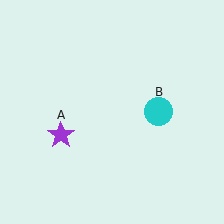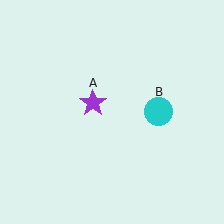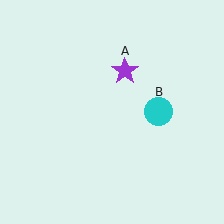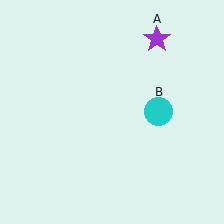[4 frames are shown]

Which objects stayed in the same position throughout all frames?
Cyan circle (object B) remained stationary.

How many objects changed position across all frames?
1 object changed position: purple star (object A).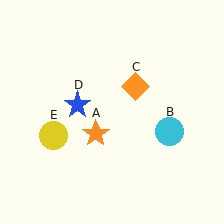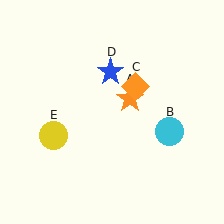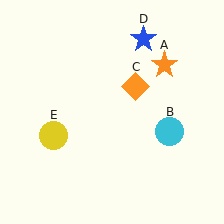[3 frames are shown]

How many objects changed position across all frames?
2 objects changed position: orange star (object A), blue star (object D).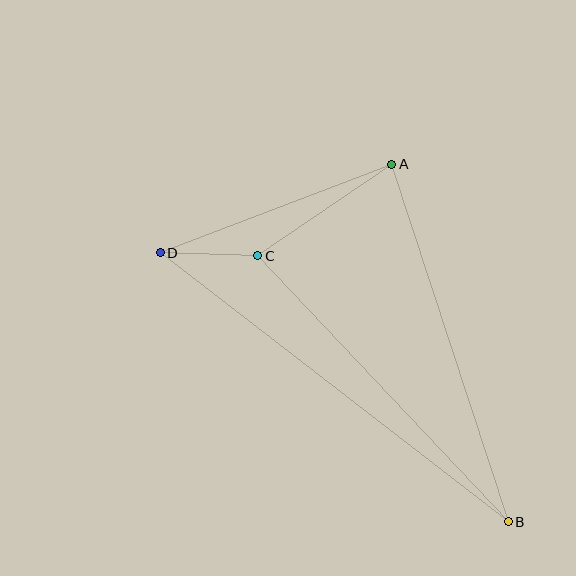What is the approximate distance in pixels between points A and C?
The distance between A and C is approximately 163 pixels.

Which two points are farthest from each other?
Points B and D are farthest from each other.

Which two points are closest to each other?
Points C and D are closest to each other.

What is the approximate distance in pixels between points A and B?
The distance between A and B is approximately 376 pixels.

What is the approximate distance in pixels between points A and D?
The distance between A and D is approximately 248 pixels.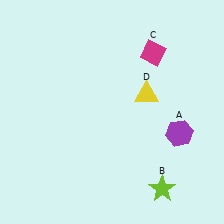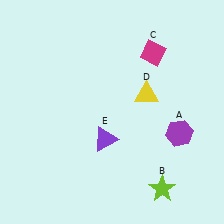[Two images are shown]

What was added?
A purple triangle (E) was added in Image 2.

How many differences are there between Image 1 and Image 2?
There is 1 difference between the two images.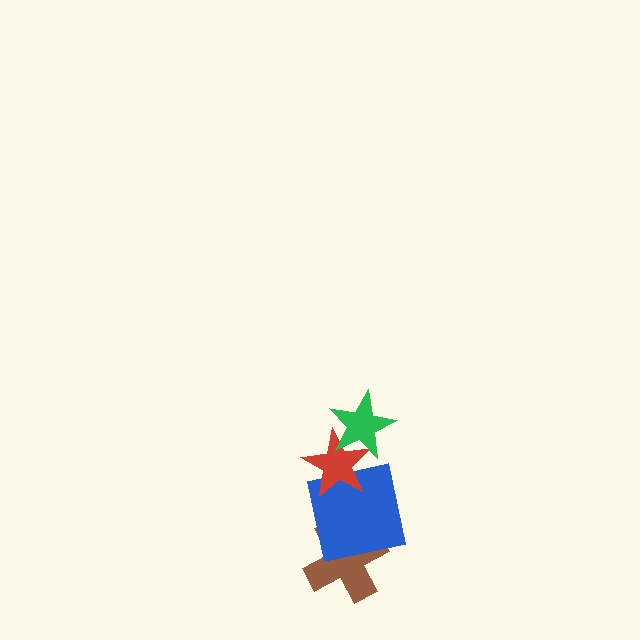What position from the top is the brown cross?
The brown cross is 4th from the top.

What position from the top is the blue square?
The blue square is 3rd from the top.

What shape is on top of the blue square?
The red star is on top of the blue square.